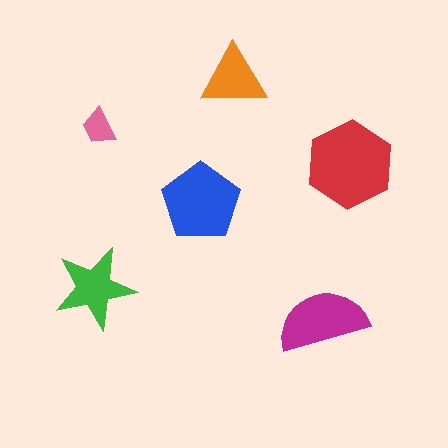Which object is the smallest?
The pink trapezoid.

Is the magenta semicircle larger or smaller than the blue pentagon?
Smaller.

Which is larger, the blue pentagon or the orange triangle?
The blue pentagon.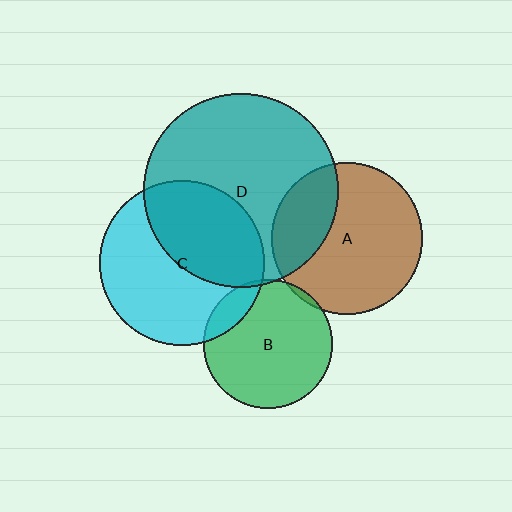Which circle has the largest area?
Circle D (teal).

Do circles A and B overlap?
Yes.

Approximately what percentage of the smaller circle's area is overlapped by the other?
Approximately 5%.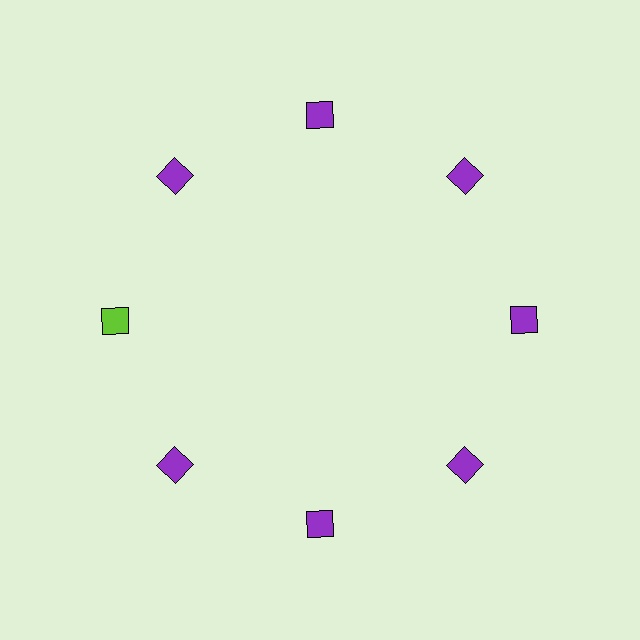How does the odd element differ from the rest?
It has a different color: lime instead of purple.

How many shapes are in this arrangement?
There are 8 shapes arranged in a ring pattern.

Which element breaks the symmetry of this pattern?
The lime diamond at roughly the 9 o'clock position breaks the symmetry. All other shapes are purple diamonds.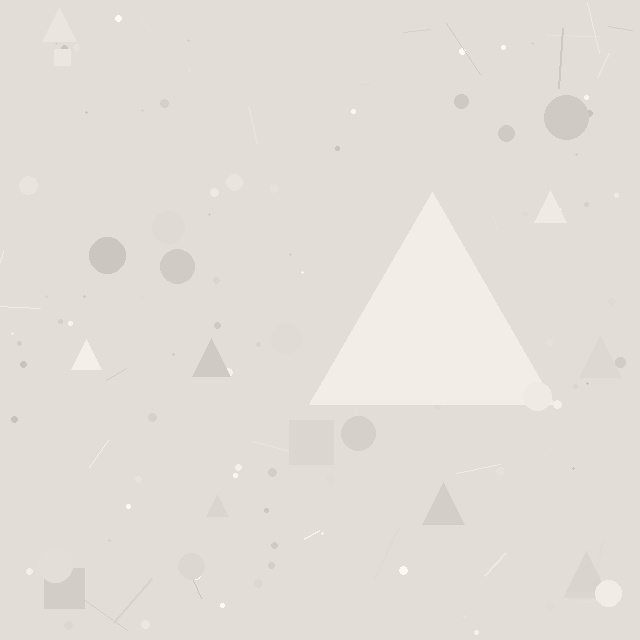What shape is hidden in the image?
A triangle is hidden in the image.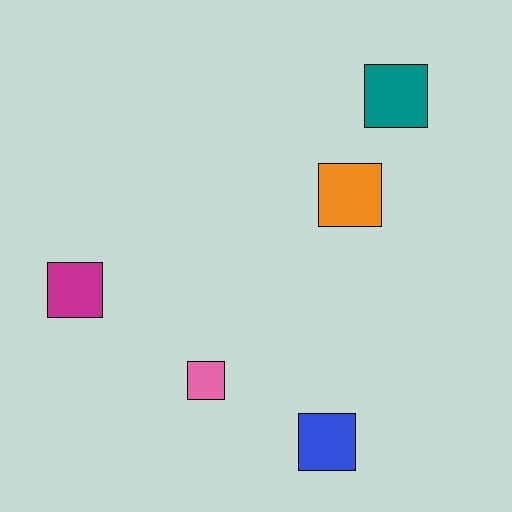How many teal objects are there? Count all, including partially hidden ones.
There is 1 teal object.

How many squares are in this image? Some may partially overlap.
There are 5 squares.